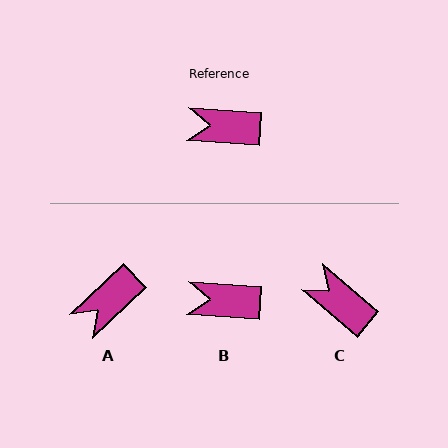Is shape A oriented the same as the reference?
No, it is off by about 47 degrees.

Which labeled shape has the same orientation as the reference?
B.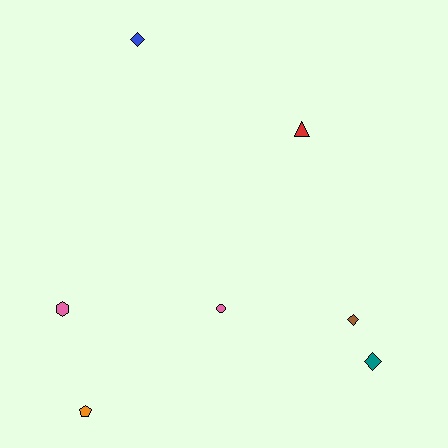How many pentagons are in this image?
There is 1 pentagon.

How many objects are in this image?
There are 7 objects.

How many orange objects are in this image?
There is 1 orange object.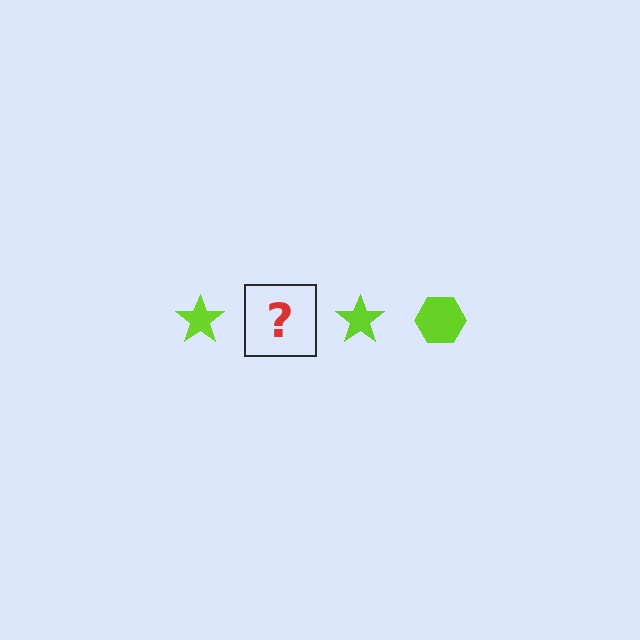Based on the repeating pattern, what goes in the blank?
The blank should be a lime hexagon.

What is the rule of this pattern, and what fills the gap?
The rule is that the pattern cycles through star, hexagon shapes in lime. The gap should be filled with a lime hexagon.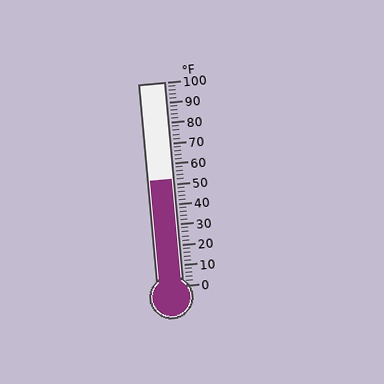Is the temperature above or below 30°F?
The temperature is above 30°F.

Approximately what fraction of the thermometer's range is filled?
The thermometer is filled to approximately 50% of its range.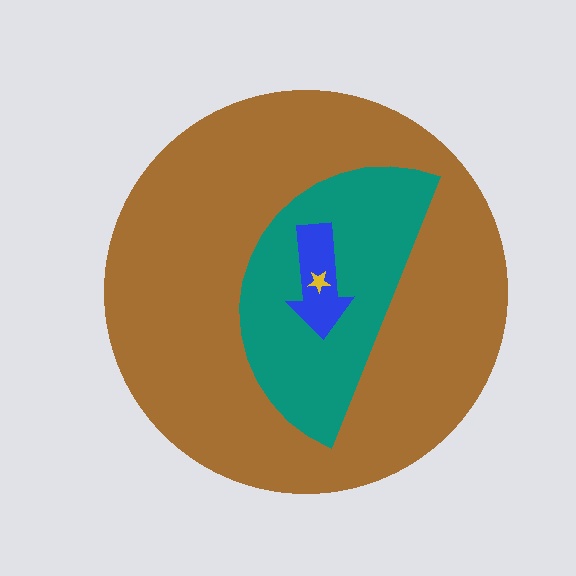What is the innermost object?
The yellow star.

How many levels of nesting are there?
4.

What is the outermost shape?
The brown circle.